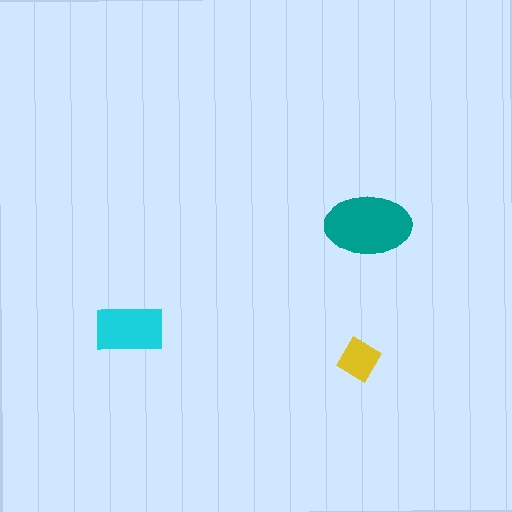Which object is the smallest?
The yellow diamond.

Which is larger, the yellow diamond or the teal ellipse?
The teal ellipse.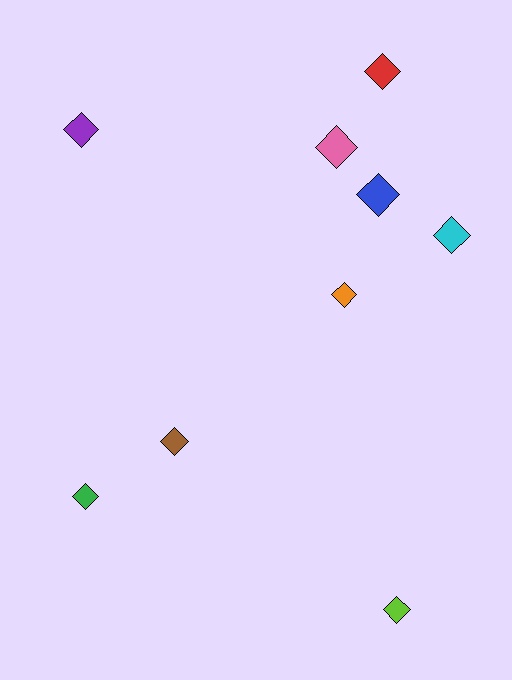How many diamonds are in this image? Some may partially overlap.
There are 9 diamonds.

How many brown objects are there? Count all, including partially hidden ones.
There is 1 brown object.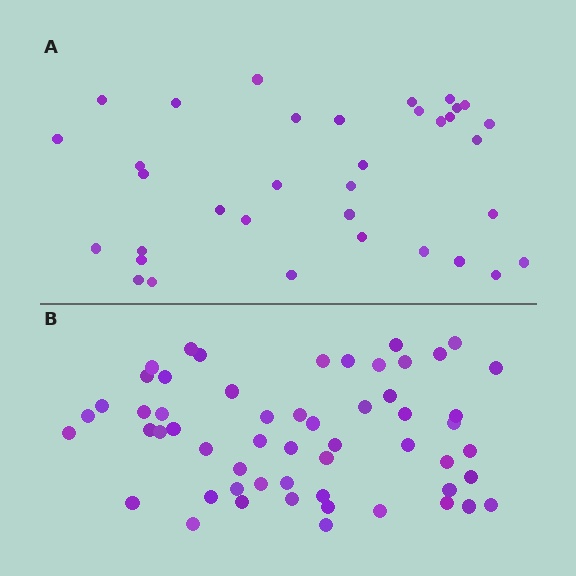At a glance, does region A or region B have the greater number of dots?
Region B (the bottom region) has more dots.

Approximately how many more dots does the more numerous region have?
Region B has approximately 20 more dots than region A.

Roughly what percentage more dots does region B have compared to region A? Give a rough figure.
About 60% more.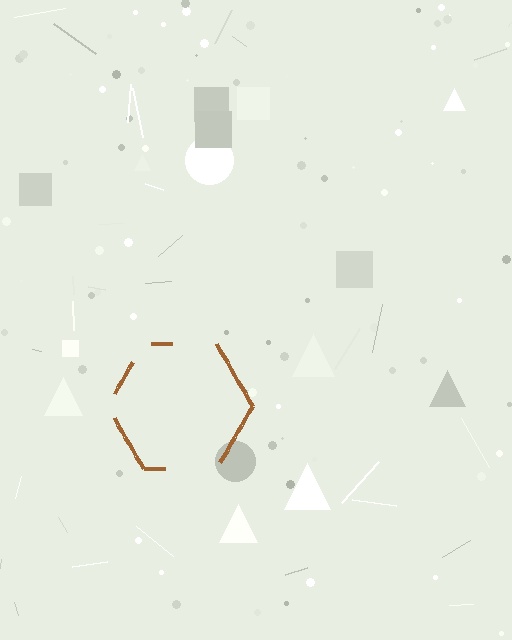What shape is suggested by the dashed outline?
The dashed outline suggests a hexagon.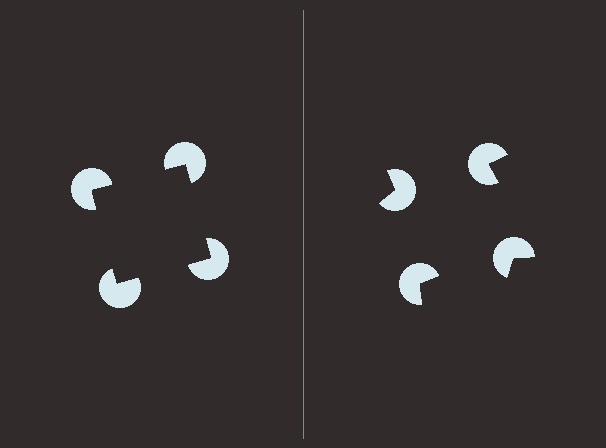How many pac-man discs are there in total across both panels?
8 — 4 on each side.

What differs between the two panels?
The pac-man discs are positioned identically on both sides; only the wedge orientations differ. On the left they align to a square; on the right they are misaligned.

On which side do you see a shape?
An illusory square appears on the left side. On the right side the wedge cuts are rotated, so no coherent shape forms.